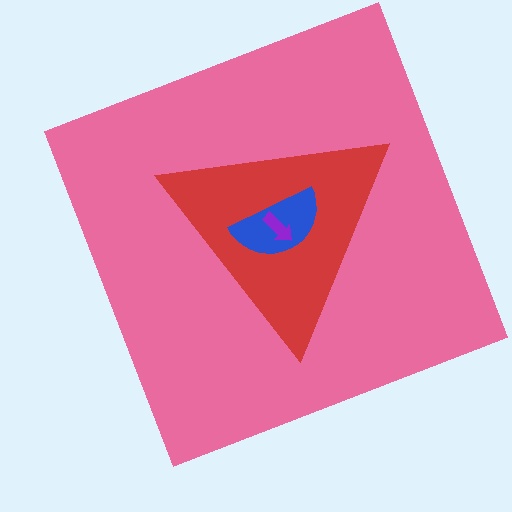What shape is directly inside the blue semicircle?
The purple arrow.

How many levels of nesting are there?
4.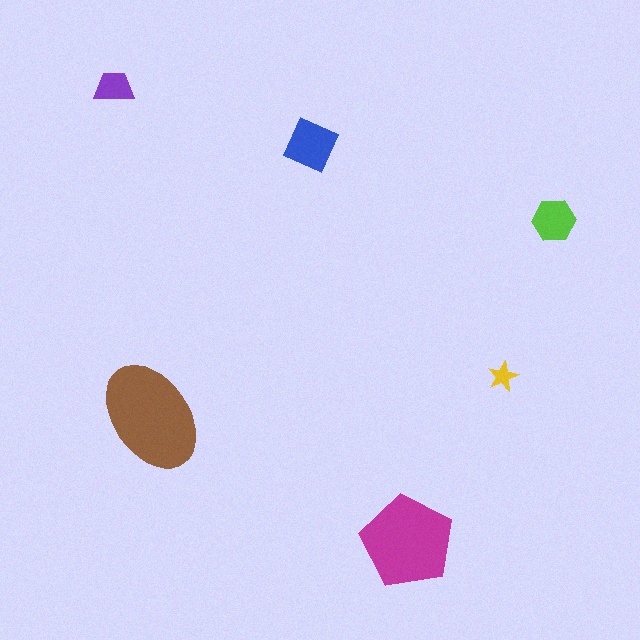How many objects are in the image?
There are 6 objects in the image.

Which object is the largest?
The brown ellipse.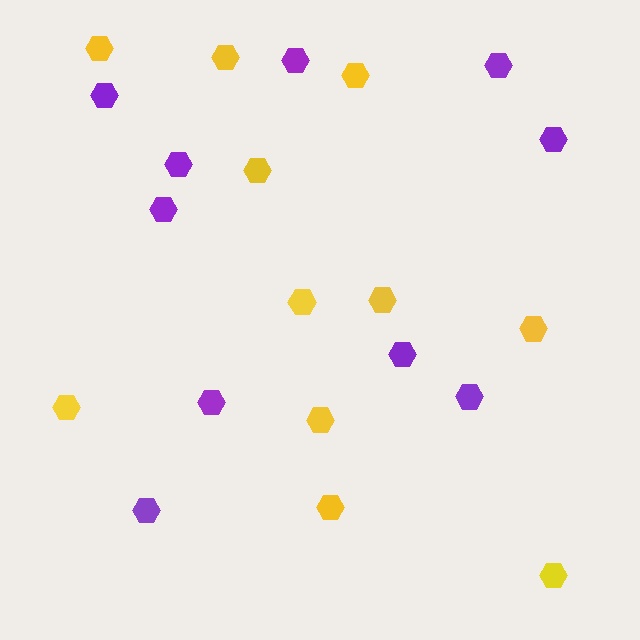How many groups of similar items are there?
There are 2 groups: one group of yellow hexagons (11) and one group of purple hexagons (10).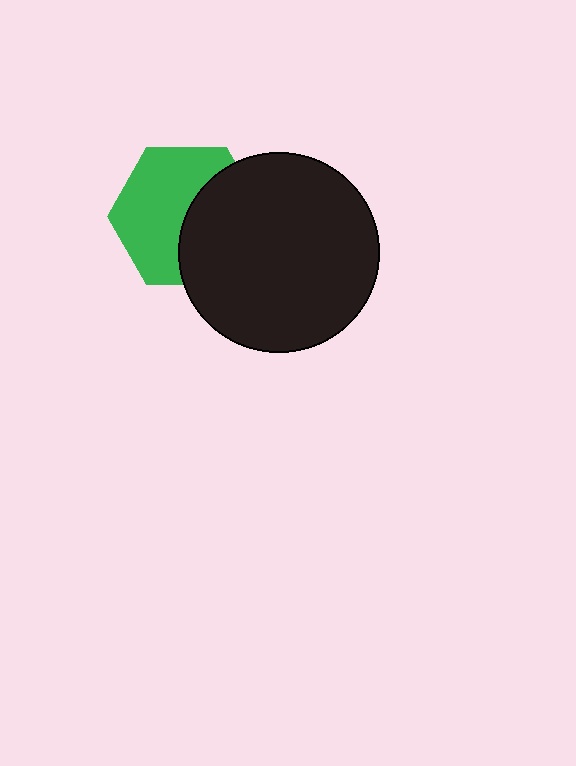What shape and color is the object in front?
The object in front is a black circle.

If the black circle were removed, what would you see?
You would see the complete green hexagon.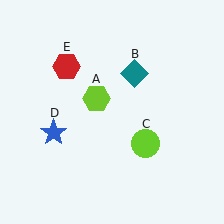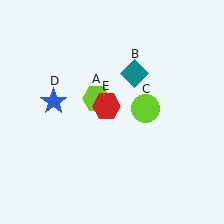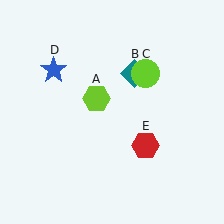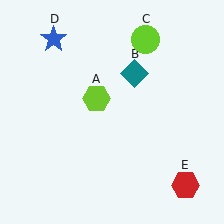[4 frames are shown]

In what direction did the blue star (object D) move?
The blue star (object D) moved up.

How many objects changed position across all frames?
3 objects changed position: lime circle (object C), blue star (object D), red hexagon (object E).